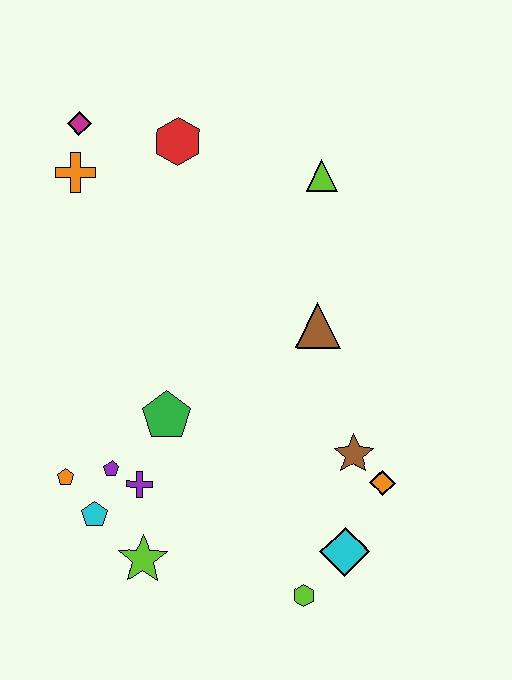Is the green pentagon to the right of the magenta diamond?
Yes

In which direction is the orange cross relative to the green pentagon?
The orange cross is above the green pentagon.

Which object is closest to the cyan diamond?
The lime hexagon is closest to the cyan diamond.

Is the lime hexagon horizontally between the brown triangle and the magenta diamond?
Yes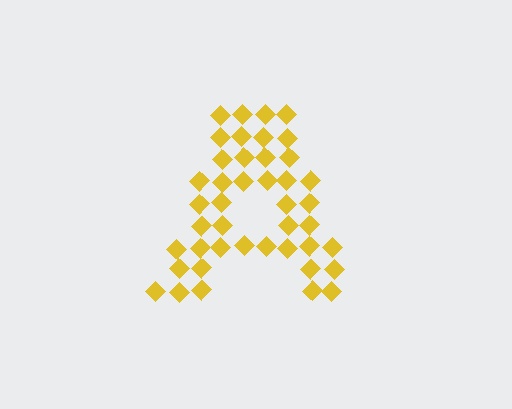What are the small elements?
The small elements are diamonds.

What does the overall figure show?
The overall figure shows the letter A.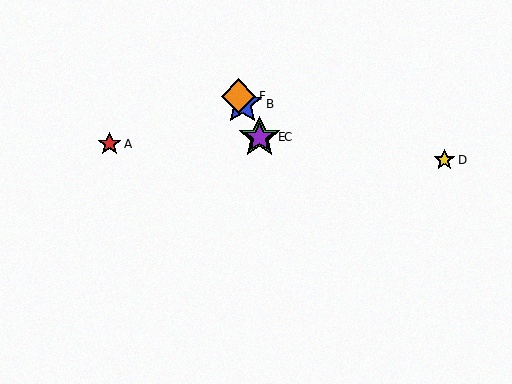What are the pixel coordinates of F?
Object F is at (238, 96).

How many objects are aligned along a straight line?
4 objects (B, C, E, F) are aligned along a straight line.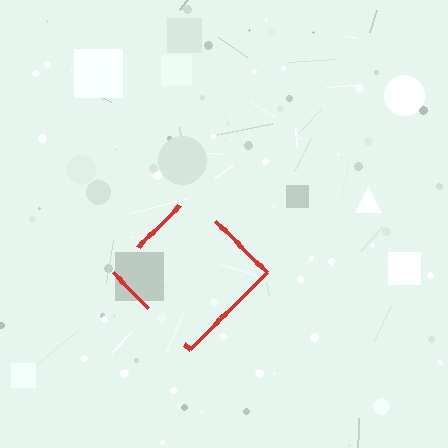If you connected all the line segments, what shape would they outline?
They would outline a diamond.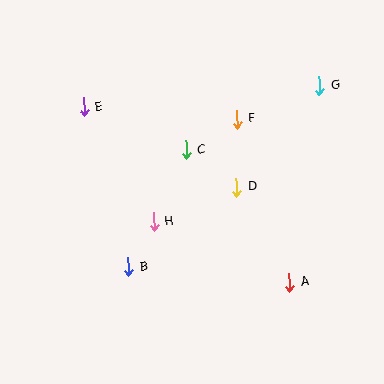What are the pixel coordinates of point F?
Point F is at (237, 119).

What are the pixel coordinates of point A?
Point A is at (289, 283).